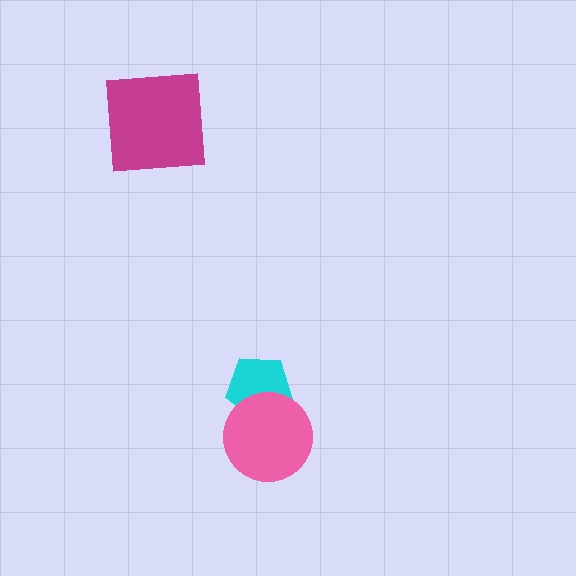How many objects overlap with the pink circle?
1 object overlaps with the pink circle.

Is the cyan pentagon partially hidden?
Yes, it is partially covered by another shape.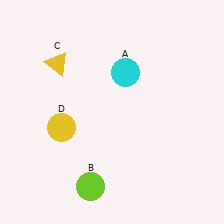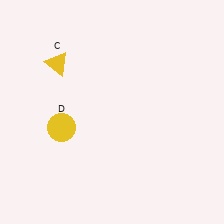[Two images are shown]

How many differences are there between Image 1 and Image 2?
There are 2 differences between the two images.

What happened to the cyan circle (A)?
The cyan circle (A) was removed in Image 2. It was in the top-right area of Image 1.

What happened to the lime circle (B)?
The lime circle (B) was removed in Image 2. It was in the bottom-left area of Image 1.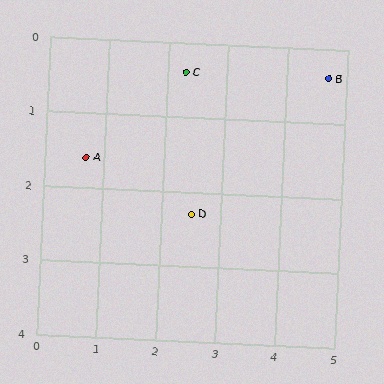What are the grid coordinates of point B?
Point B is at approximately (4.7, 0.4).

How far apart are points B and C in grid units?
Points B and C are about 2.4 grid units apart.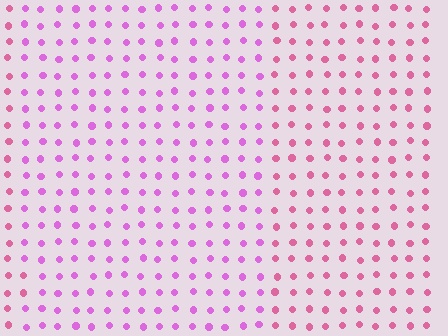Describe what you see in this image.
The image is filled with small pink elements in a uniform arrangement. A rectangle-shaped region is visible where the elements are tinted to a slightly different hue, forming a subtle color boundary.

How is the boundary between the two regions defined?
The boundary is defined purely by a slight shift in hue (about 32 degrees). Spacing, size, and orientation are identical on both sides.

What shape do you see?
I see a rectangle.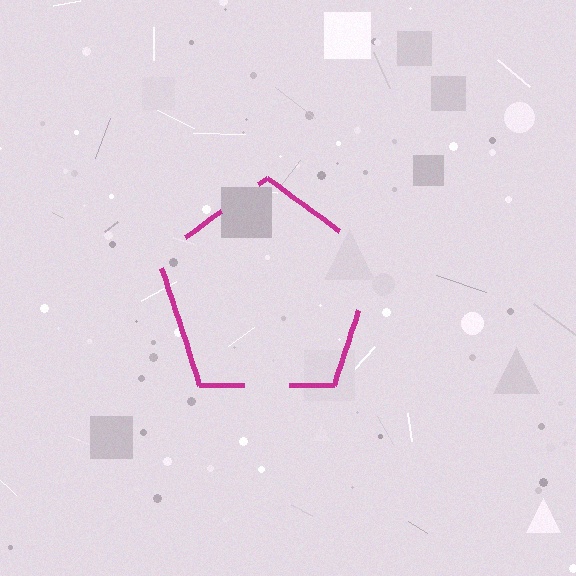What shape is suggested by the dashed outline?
The dashed outline suggests a pentagon.